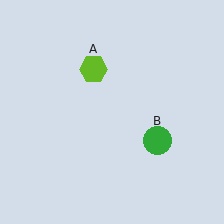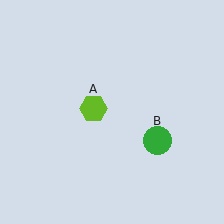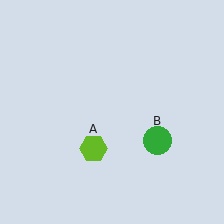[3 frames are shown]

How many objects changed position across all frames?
1 object changed position: lime hexagon (object A).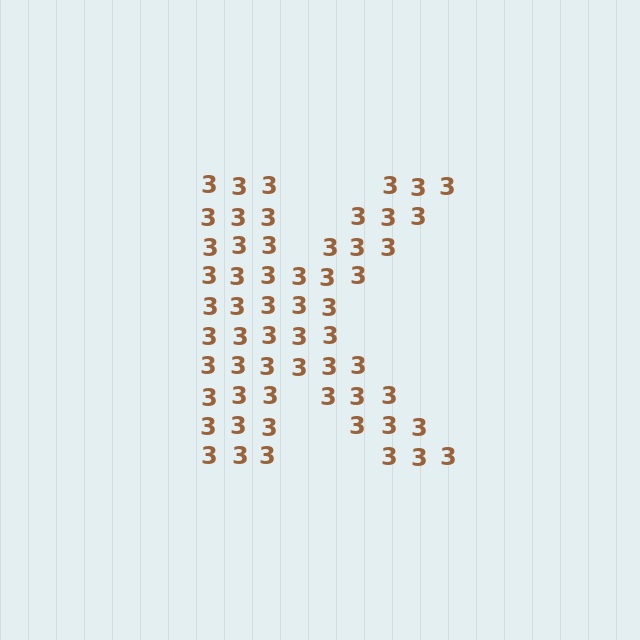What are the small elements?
The small elements are digit 3's.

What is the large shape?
The large shape is the letter K.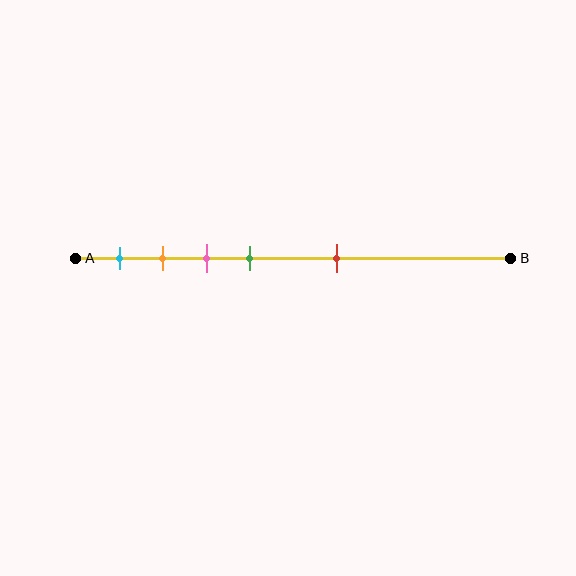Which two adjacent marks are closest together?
The orange and pink marks are the closest adjacent pair.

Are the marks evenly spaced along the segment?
No, the marks are not evenly spaced.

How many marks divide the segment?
There are 5 marks dividing the segment.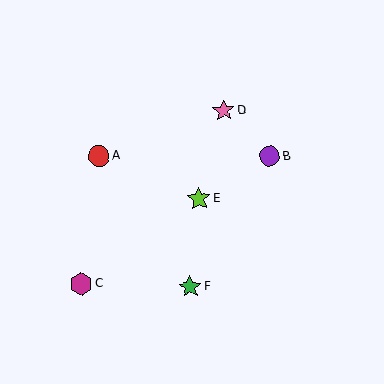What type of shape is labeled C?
Shape C is a magenta hexagon.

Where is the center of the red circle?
The center of the red circle is at (99, 156).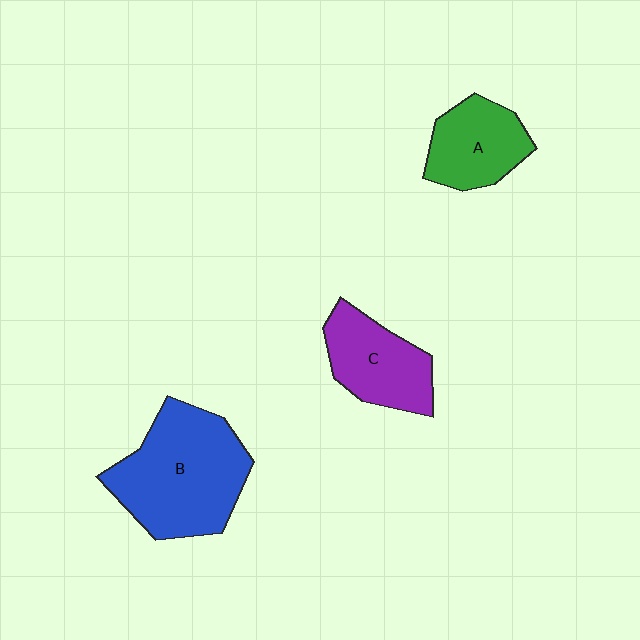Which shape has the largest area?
Shape B (blue).